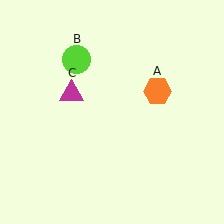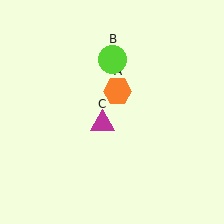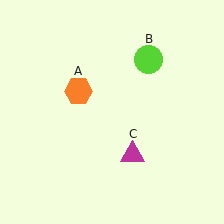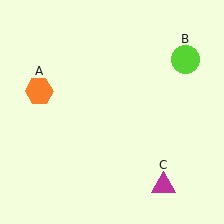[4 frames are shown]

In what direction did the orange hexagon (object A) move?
The orange hexagon (object A) moved left.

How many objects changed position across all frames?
3 objects changed position: orange hexagon (object A), lime circle (object B), magenta triangle (object C).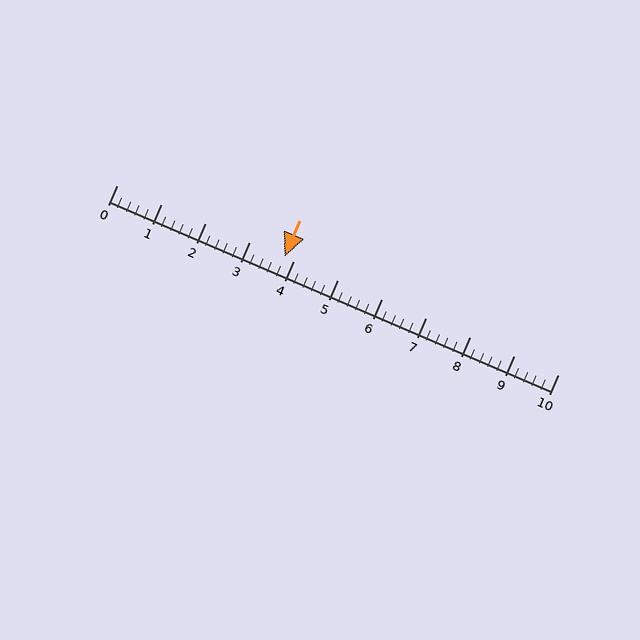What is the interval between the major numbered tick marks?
The major tick marks are spaced 1 units apart.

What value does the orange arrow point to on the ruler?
The orange arrow points to approximately 3.8.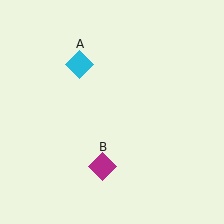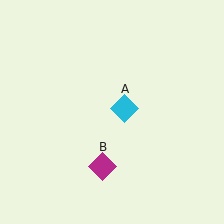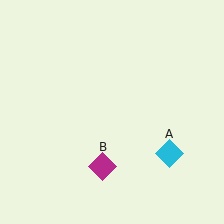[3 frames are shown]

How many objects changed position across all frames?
1 object changed position: cyan diamond (object A).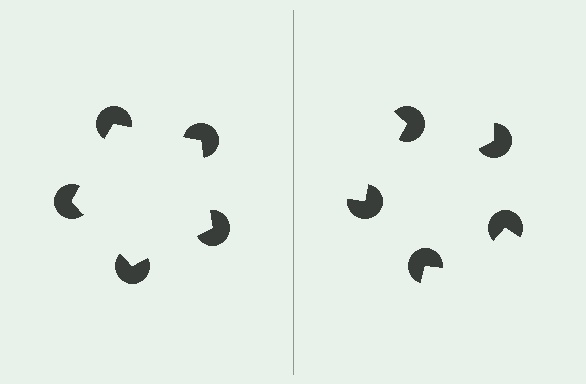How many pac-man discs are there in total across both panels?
10 — 5 on each side.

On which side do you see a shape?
An illusory pentagon appears on the left side. On the right side the wedge cuts are rotated, so no coherent shape forms.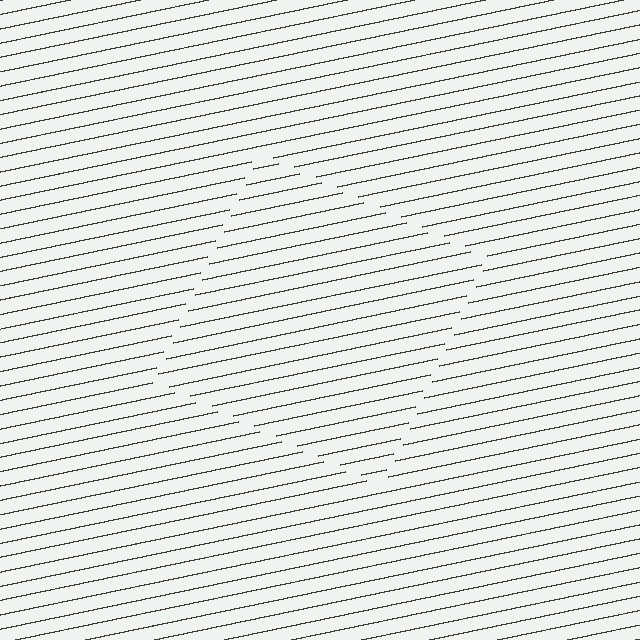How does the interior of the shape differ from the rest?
The interior of the shape contains the same grating, shifted by half a period — the contour is defined by the phase discontinuity where line-ends from the inner and outer gratings abut.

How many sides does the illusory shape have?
4 sides — the line-ends trace a square.